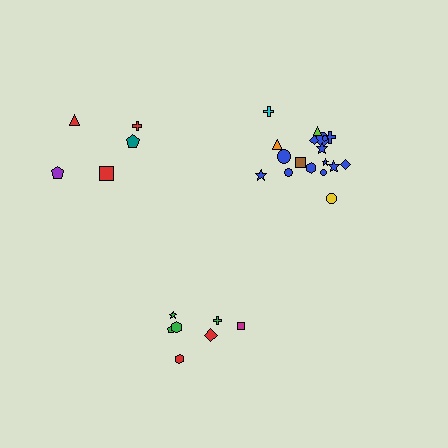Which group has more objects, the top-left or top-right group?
The top-right group.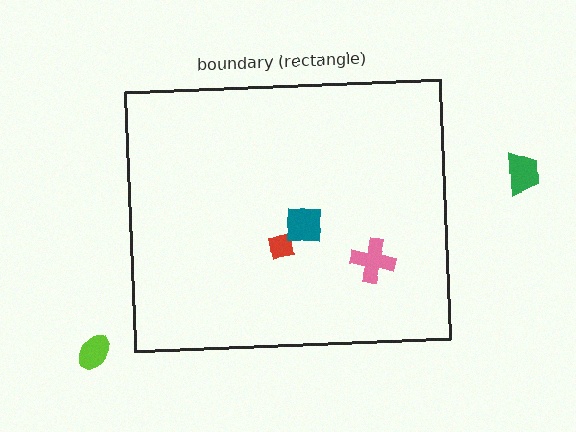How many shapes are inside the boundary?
3 inside, 2 outside.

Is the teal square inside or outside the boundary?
Inside.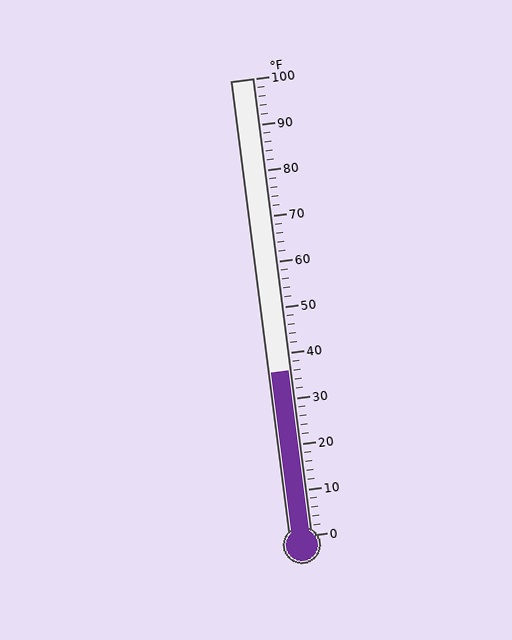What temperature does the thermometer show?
The thermometer shows approximately 36°F.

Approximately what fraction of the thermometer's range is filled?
The thermometer is filled to approximately 35% of its range.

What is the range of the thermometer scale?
The thermometer scale ranges from 0°F to 100°F.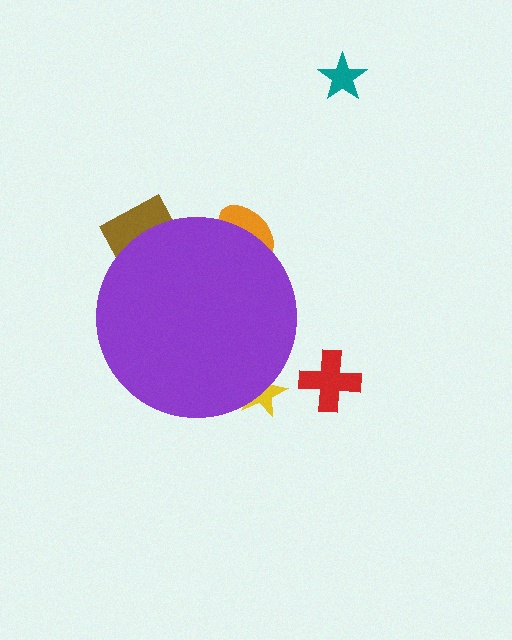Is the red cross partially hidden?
No, the red cross is fully visible.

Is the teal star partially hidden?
No, the teal star is fully visible.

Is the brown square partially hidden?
Yes, the brown square is partially hidden behind the purple circle.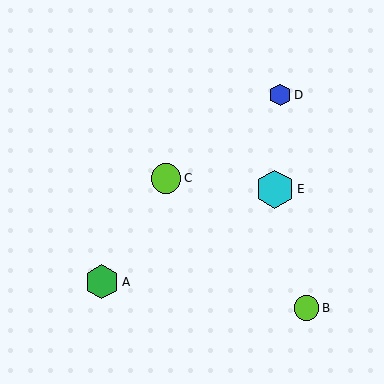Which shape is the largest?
The cyan hexagon (labeled E) is the largest.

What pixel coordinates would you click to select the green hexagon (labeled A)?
Click at (102, 282) to select the green hexagon A.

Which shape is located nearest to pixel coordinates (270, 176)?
The cyan hexagon (labeled E) at (275, 189) is nearest to that location.